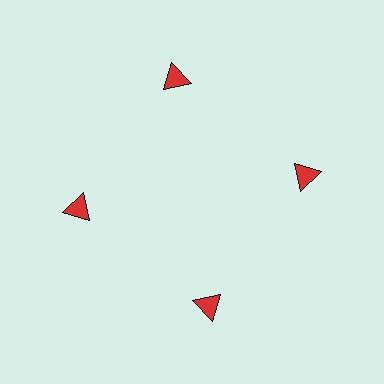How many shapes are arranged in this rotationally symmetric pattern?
There are 4 shapes, arranged in 4 groups of 1.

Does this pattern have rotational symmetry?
Yes, this pattern has 4-fold rotational symmetry. It looks the same after rotating 90 degrees around the center.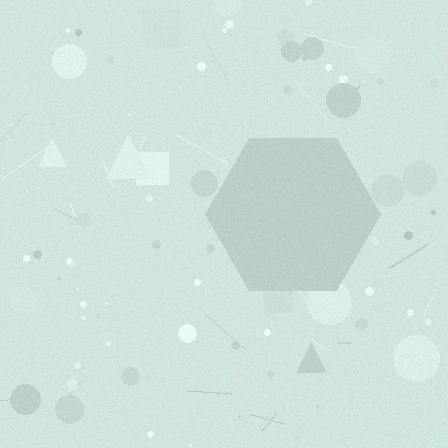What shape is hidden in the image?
A hexagon is hidden in the image.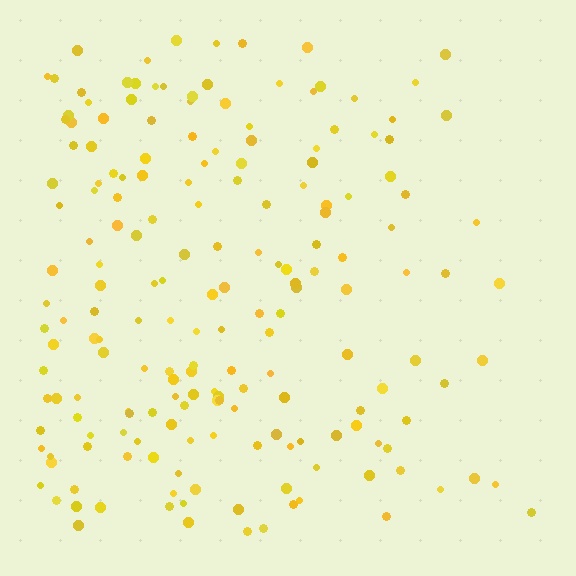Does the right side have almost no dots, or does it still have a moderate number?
Still a moderate number, just noticeably fewer than the left.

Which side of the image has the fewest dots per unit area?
The right.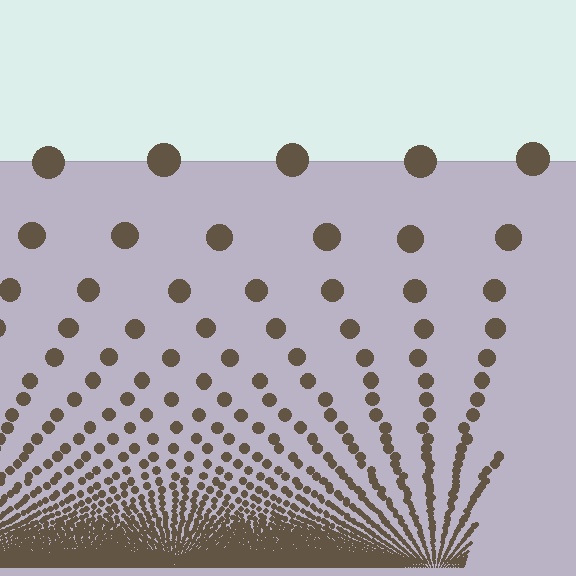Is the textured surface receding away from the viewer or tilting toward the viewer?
The surface appears to tilt toward the viewer. Texture elements get larger and sparser toward the top.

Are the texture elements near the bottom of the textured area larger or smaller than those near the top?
Smaller. The gradient is inverted — elements near the bottom are smaller and denser.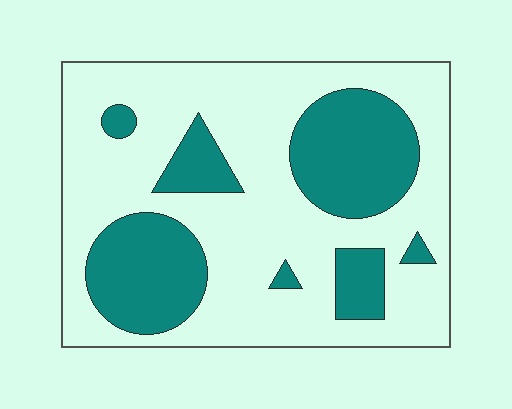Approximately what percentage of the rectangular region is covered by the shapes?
Approximately 30%.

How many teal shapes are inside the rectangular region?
7.